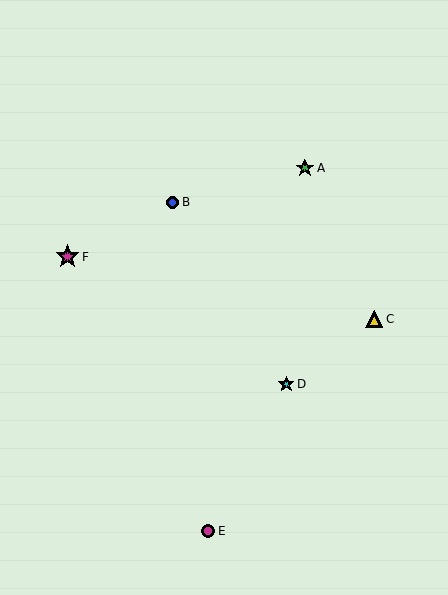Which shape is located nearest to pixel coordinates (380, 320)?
The yellow triangle (labeled C) at (374, 319) is nearest to that location.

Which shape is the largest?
The magenta star (labeled F) is the largest.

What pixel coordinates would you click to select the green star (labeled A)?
Click at (305, 168) to select the green star A.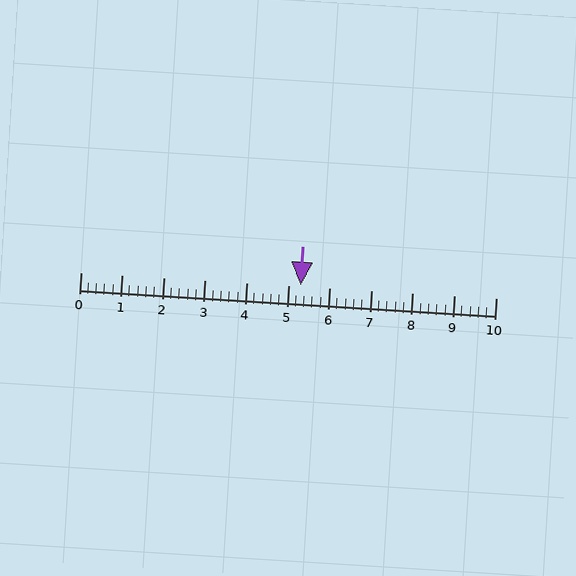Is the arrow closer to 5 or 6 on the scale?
The arrow is closer to 5.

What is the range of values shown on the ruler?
The ruler shows values from 0 to 10.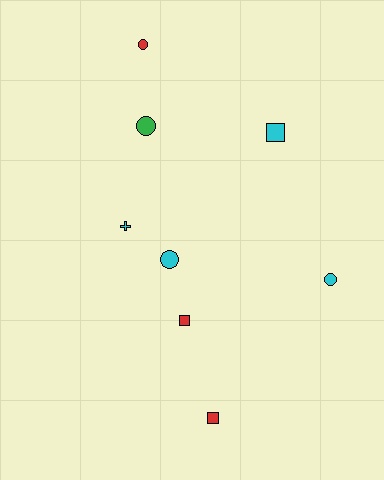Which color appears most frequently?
Cyan, with 4 objects.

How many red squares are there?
There are 2 red squares.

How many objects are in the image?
There are 8 objects.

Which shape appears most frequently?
Circle, with 4 objects.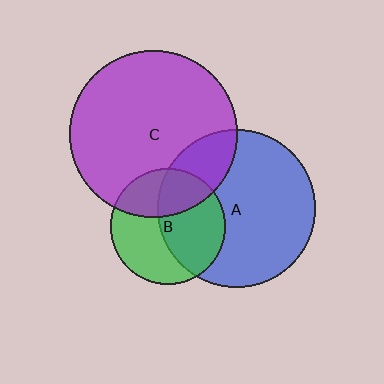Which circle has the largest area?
Circle C (purple).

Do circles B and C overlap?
Yes.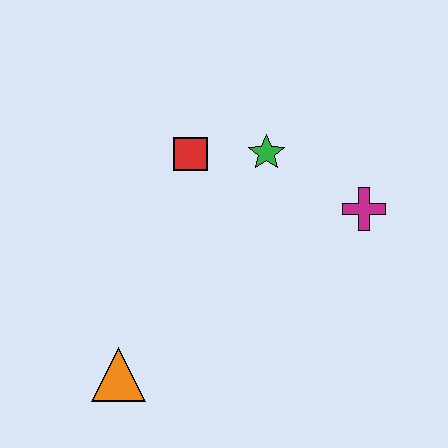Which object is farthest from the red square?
The orange triangle is farthest from the red square.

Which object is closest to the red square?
The green star is closest to the red square.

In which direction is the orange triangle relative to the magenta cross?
The orange triangle is to the left of the magenta cross.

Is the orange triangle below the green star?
Yes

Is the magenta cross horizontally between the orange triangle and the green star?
No